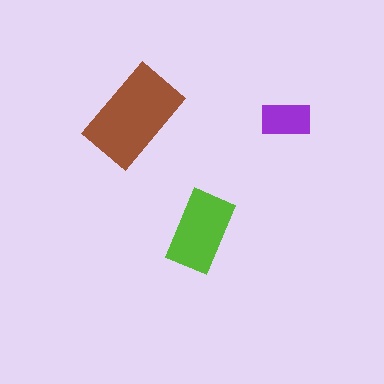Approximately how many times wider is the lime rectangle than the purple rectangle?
About 1.5 times wider.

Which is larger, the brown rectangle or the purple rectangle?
The brown one.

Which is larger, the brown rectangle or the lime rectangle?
The brown one.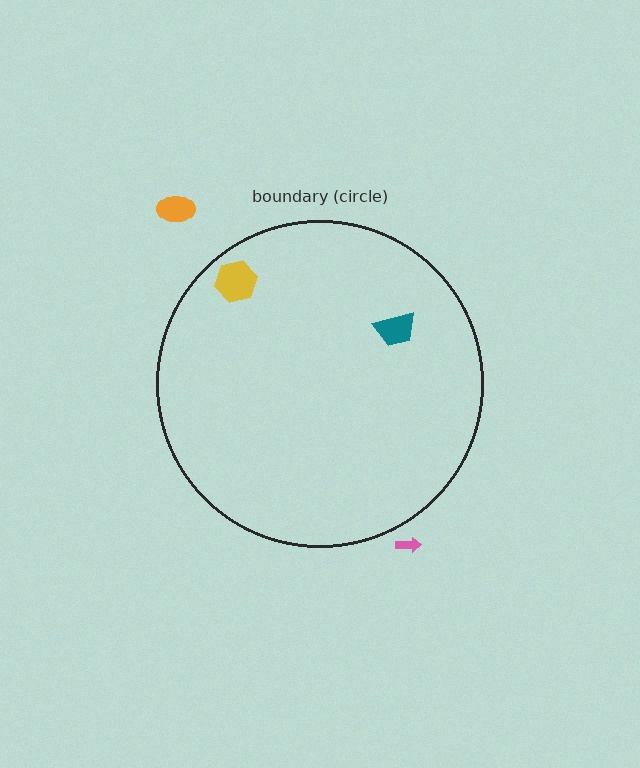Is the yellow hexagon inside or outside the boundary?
Inside.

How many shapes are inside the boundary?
2 inside, 2 outside.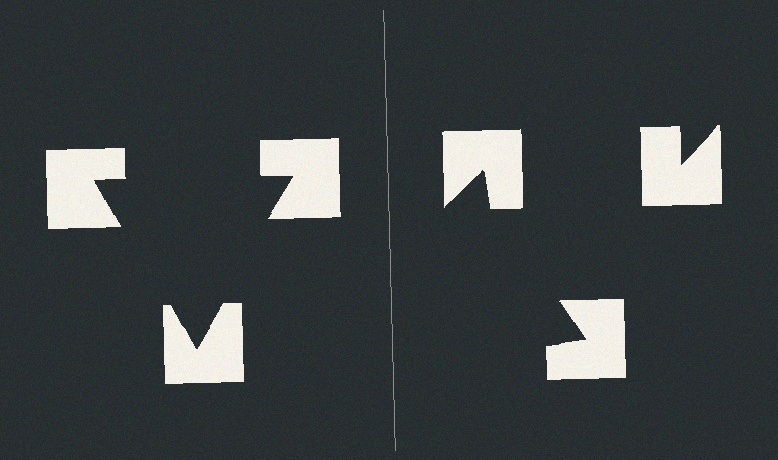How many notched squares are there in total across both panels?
6 — 3 on each side.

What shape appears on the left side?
An illusory triangle.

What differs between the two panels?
The notched squares are positioned identically on both sides; only the wedge orientations differ. On the left they align to a triangle; on the right they are misaligned.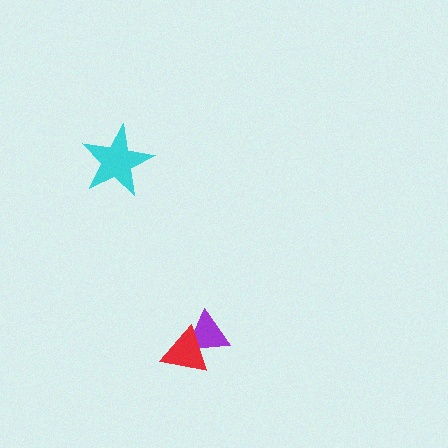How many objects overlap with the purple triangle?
1 object overlaps with the purple triangle.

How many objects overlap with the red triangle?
1 object overlaps with the red triangle.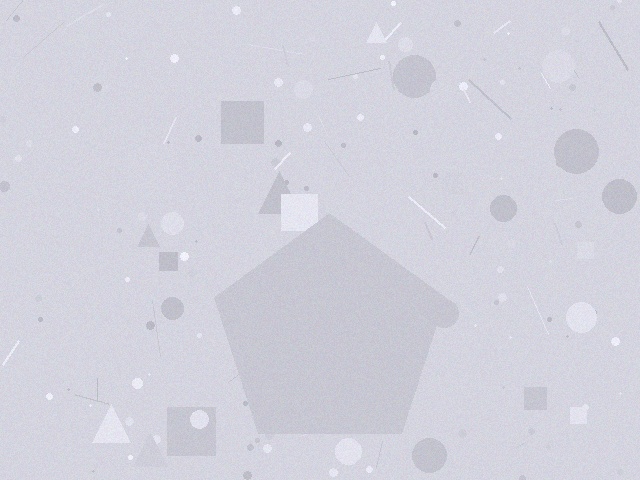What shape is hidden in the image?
A pentagon is hidden in the image.